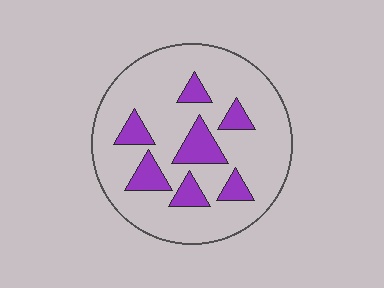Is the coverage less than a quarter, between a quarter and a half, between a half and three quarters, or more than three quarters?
Less than a quarter.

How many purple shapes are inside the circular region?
7.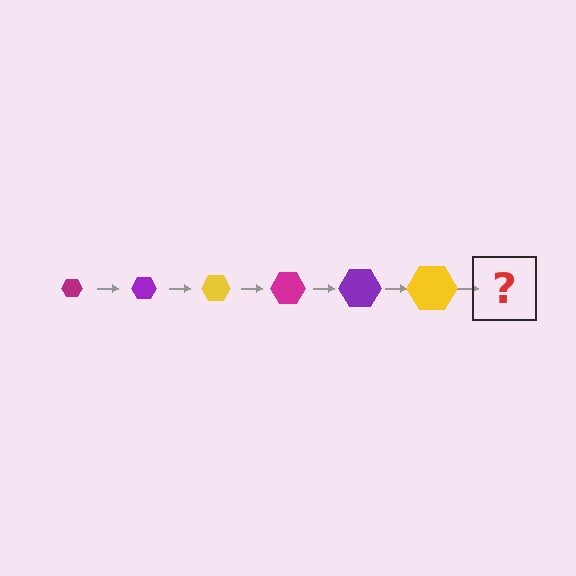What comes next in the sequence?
The next element should be a magenta hexagon, larger than the previous one.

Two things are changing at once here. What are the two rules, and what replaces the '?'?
The two rules are that the hexagon grows larger each step and the color cycles through magenta, purple, and yellow. The '?' should be a magenta hexagon, larger than the previous one.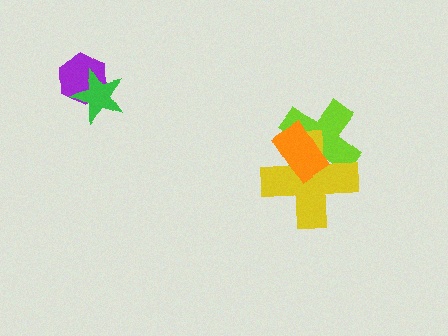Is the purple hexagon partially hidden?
Yes, it is partially covered by another shape.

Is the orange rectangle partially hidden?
No, no other shape covers it.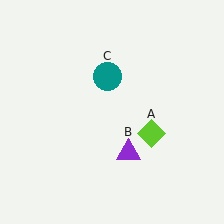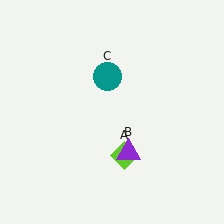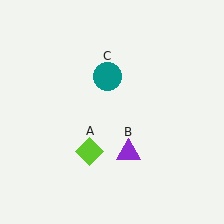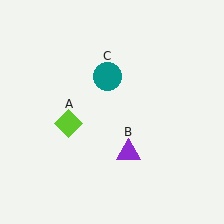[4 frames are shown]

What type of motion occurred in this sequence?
The lime diamond (object A) rotated clockwise around the center of the scene.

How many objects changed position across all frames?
1 object changed position: lime diamond (object A).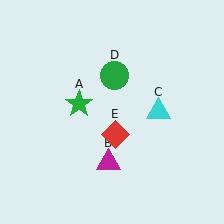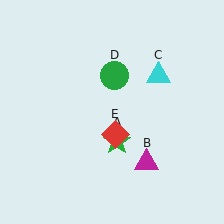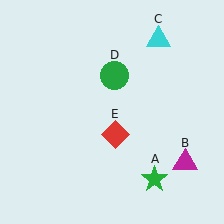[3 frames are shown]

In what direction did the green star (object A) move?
The green star (object A) moved down and to the right.